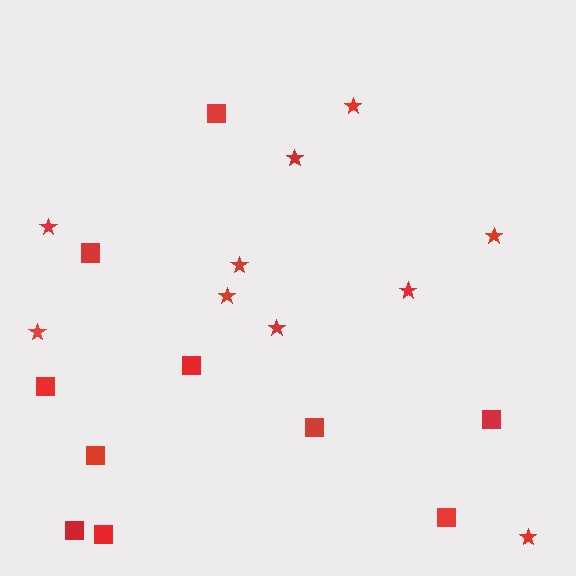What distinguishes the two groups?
There are 2 groups: one group of stars (10) and one group of squares (10).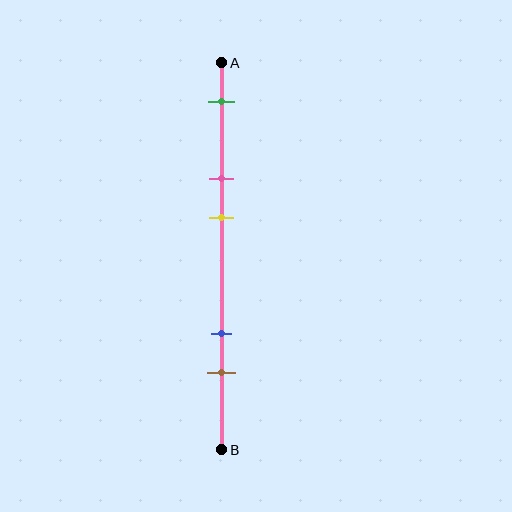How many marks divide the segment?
There are 5 marks dividing the segment.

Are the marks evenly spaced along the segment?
No, the marks are not evenly spaced.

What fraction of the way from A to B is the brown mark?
The brown mark is approximately 80% (0.8) of the way from A to B.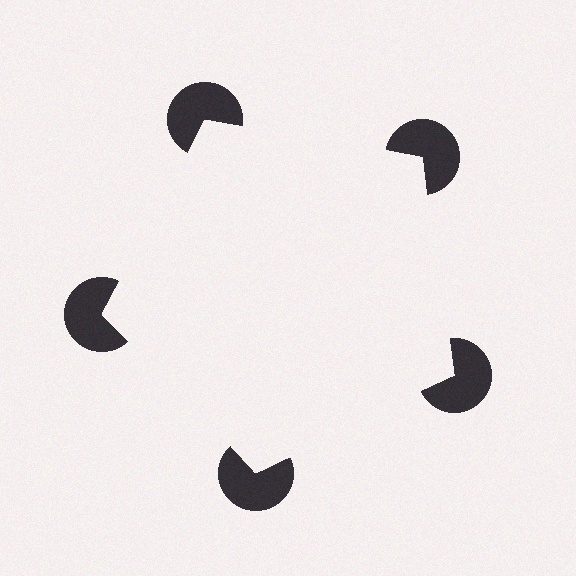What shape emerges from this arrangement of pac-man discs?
An illusory pentagon — its edges are inferred from the aligned wedge cuts in the pac-man discs, not physically drawn.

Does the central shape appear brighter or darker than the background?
It typically appears slightly brighter than the background, even though no actual brightness change is drawn.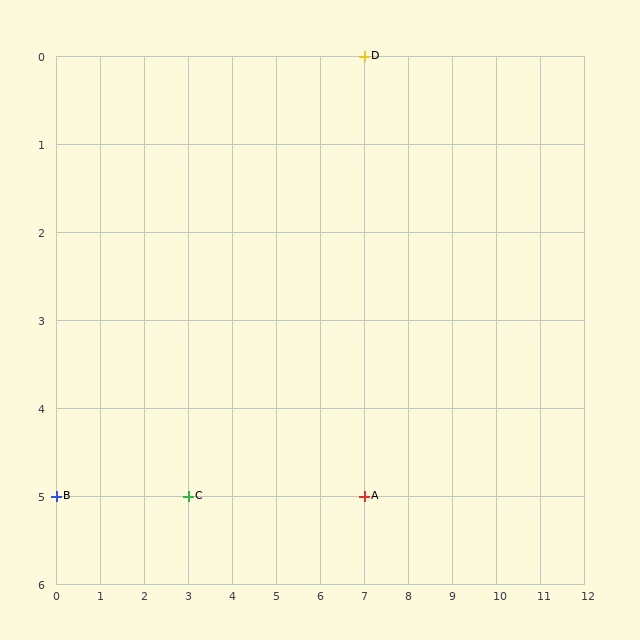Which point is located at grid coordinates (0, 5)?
Point B is at (0, 5).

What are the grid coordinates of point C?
Point C is at grid coordinates (3, 5).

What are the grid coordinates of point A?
Point A is at grid coordinates (7, 5).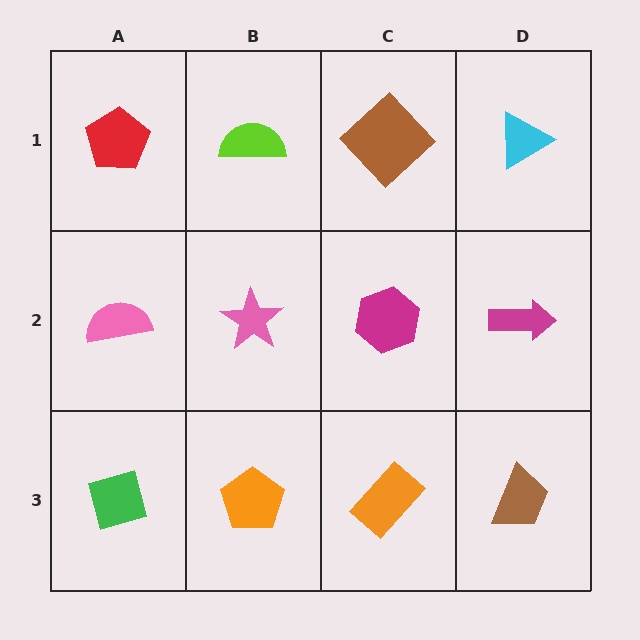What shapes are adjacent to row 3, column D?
A magenta arrow (row 2, column D), an orange rectangle (row 3, column C).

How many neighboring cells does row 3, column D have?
2.